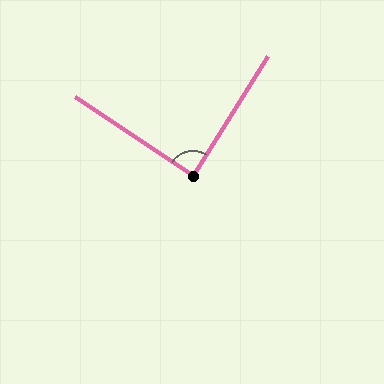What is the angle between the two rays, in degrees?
Approximately 89 degrees.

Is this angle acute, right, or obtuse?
It is approximately a right angle.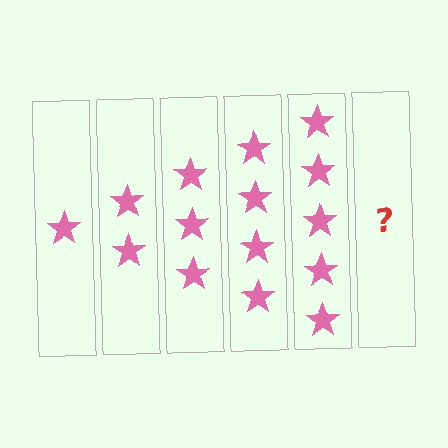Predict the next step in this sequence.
The next step is 6 stars.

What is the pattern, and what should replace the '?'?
The pattern is that each step adds one more star. The '?' should be 6 stars.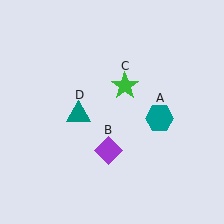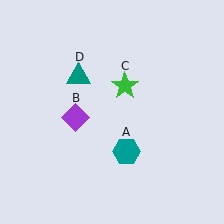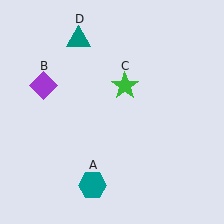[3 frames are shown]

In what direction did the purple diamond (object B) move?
The purple diamond (object B) moved up and to the left.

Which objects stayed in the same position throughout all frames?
Green star (object C) remained stationary.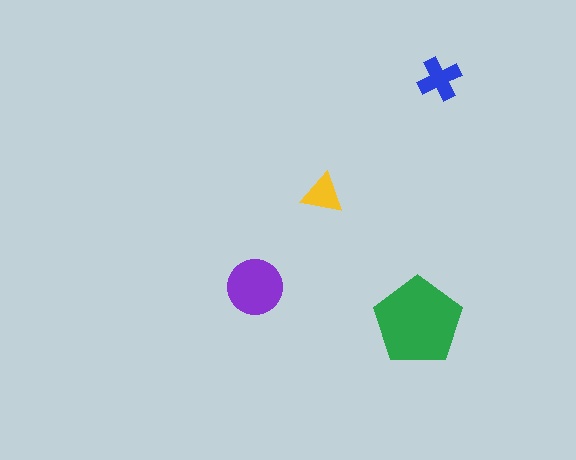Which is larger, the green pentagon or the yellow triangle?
The green pentagon.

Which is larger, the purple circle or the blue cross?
The purple circle.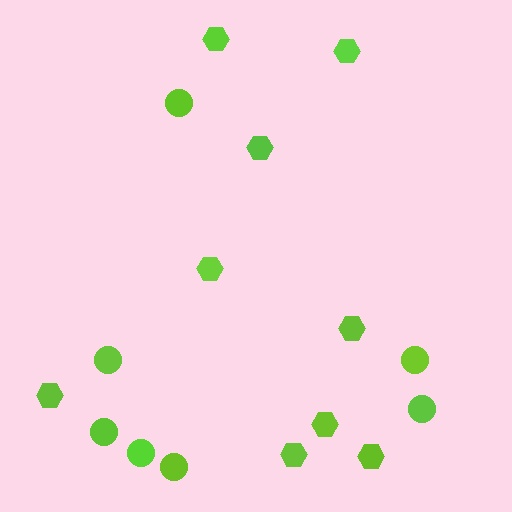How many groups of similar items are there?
There are 2 groups: one group of hexagons (9) and one group of circles (7).